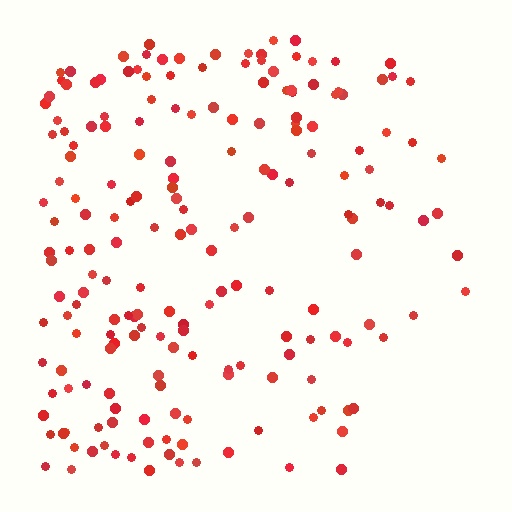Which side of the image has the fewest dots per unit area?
The right.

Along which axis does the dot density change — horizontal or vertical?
Horizontal.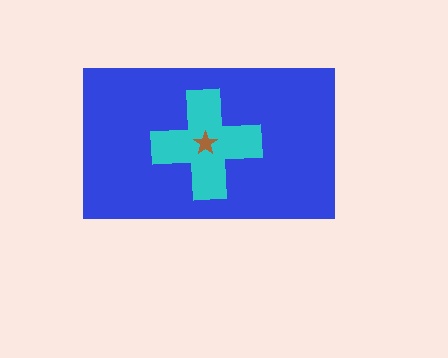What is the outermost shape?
The blue rectangle.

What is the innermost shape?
The brown star.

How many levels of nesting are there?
3.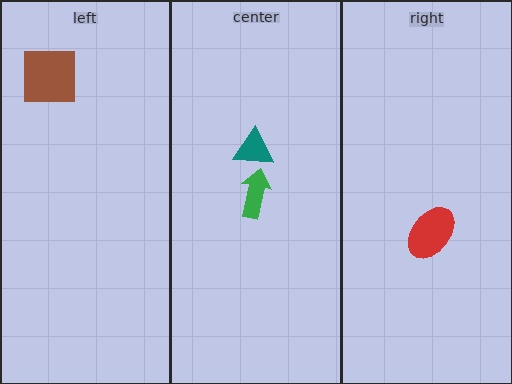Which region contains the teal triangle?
The center region.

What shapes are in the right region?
The red ellipse.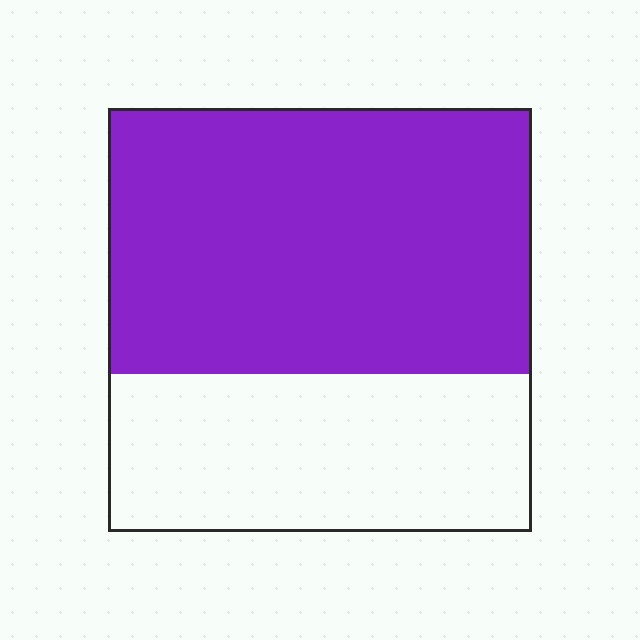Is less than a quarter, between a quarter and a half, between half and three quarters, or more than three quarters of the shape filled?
Between half and three quarters.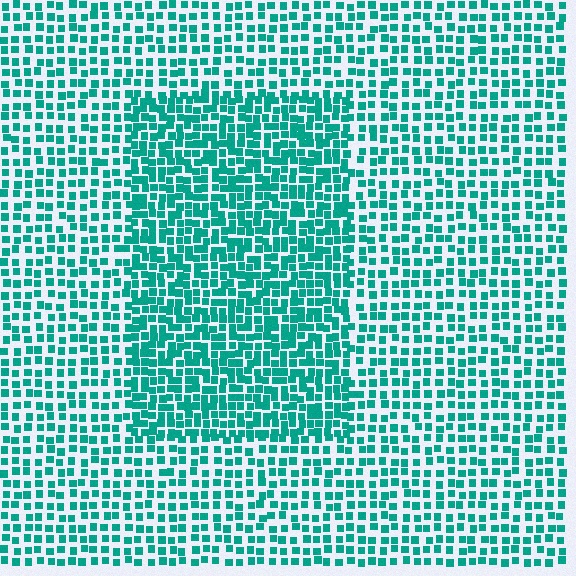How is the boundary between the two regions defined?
The boundary is defined by a change in element density (approximately 1.6x ratio). All elements are the same color, size, and shape.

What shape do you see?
I see a rectangle.